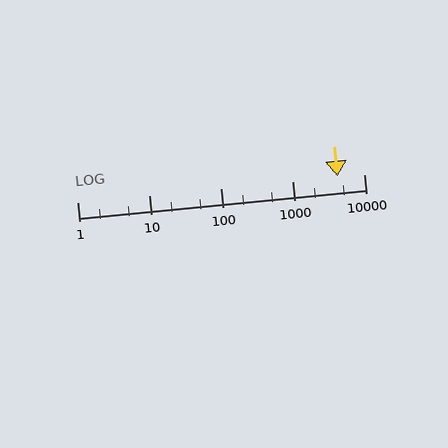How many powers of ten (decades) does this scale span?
The scale spans 4 decades, from 1 to 10000.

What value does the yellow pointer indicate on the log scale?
The pointer indicates approximately 4300.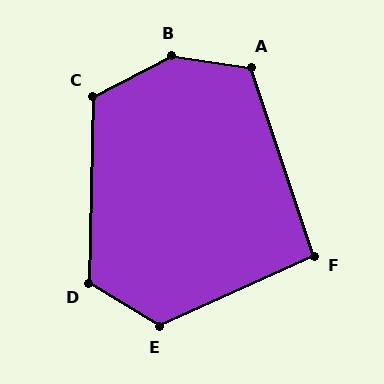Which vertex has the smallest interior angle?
F, at approximately 96 degrees.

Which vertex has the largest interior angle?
B, at approximately 144 degrees.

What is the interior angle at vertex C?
Approximately 119 degrees (obtuse).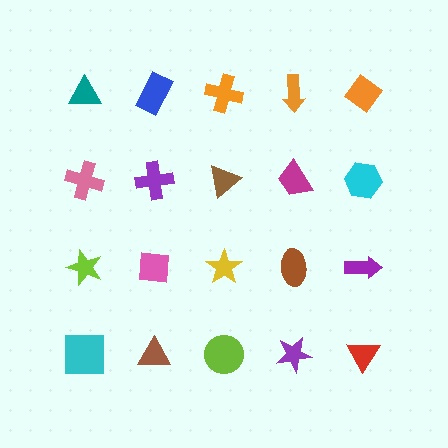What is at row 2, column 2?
A purple cross.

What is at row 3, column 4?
A brown ellipse.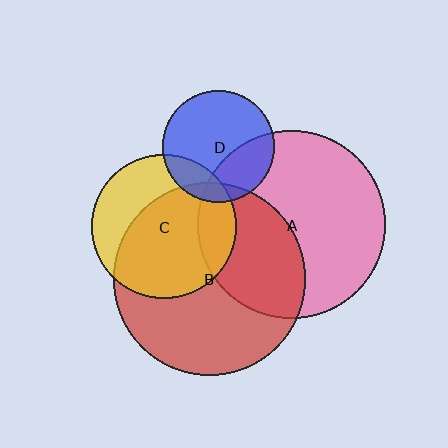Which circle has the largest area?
Circle B (red).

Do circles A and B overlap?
Yes.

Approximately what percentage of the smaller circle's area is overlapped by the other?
Approximately 40%.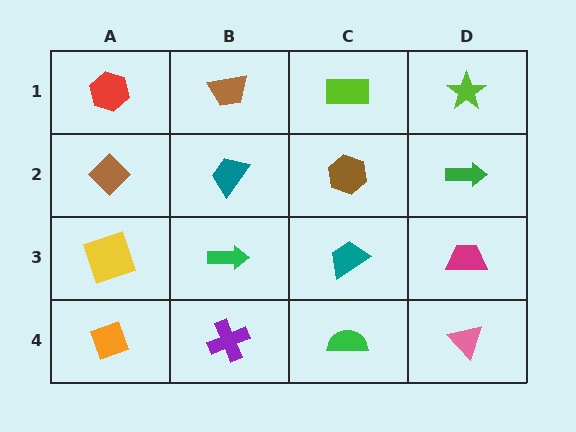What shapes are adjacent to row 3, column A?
A brown diamond (row 2, column A), an orange diamond (row 4, column A), a green arrow (row 3, column B).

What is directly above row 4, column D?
A magenta trapezoid.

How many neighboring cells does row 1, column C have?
3.